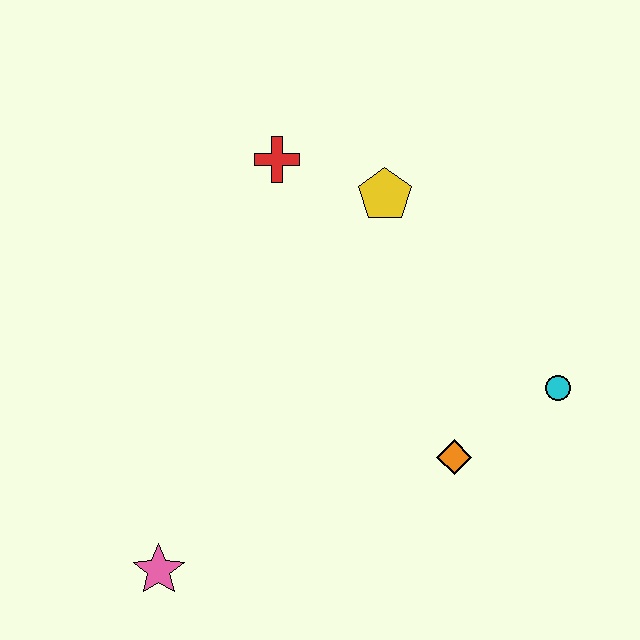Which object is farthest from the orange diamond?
The red cross is farthest from the orange diamond.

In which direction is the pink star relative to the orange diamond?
The pink star is to the left of the orange diamond.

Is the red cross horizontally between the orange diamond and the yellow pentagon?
No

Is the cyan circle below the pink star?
No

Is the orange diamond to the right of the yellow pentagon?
Yes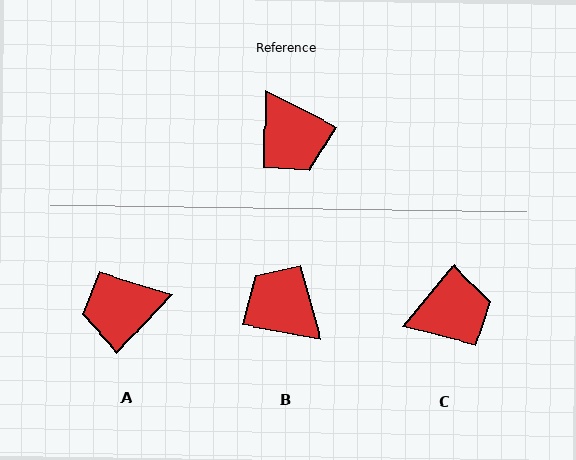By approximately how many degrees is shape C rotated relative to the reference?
Approximately 77 degrees counter-clockwise.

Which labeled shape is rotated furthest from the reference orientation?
B, about 163 degrees away.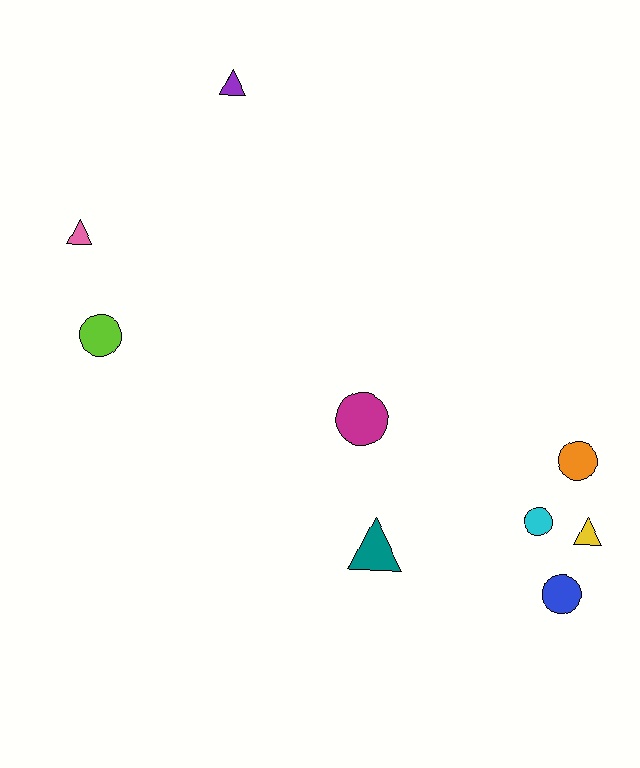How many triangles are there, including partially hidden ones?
There are 4 triangles.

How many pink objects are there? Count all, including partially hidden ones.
There is 1 pink object.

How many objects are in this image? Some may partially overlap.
There are 9 objects.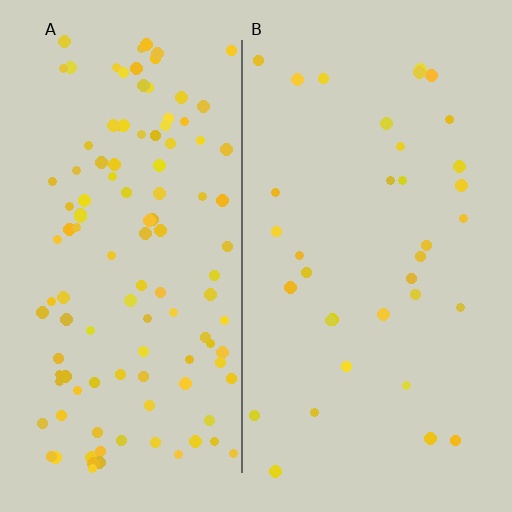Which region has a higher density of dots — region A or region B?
A (the left).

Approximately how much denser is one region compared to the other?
Approximately 3.3× — region A over region B.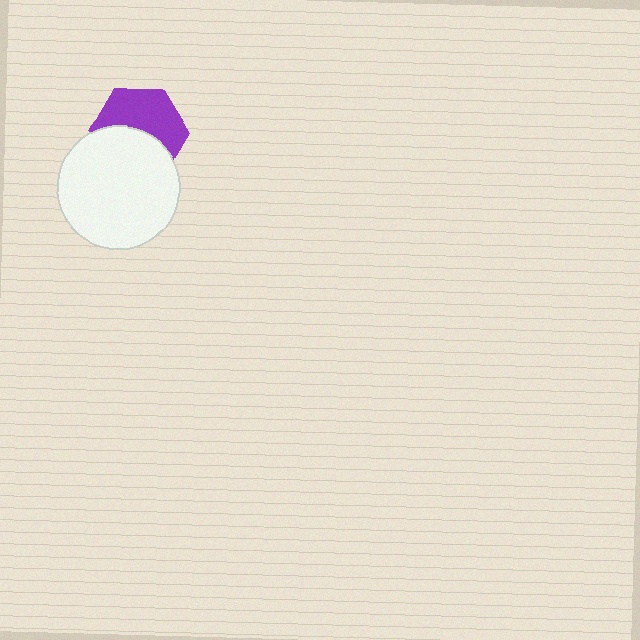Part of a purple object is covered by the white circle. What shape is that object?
It is a hexagon.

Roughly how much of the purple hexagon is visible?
About half of it is visible (roughly 54%).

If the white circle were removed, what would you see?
You would see the complete purple hexagon.